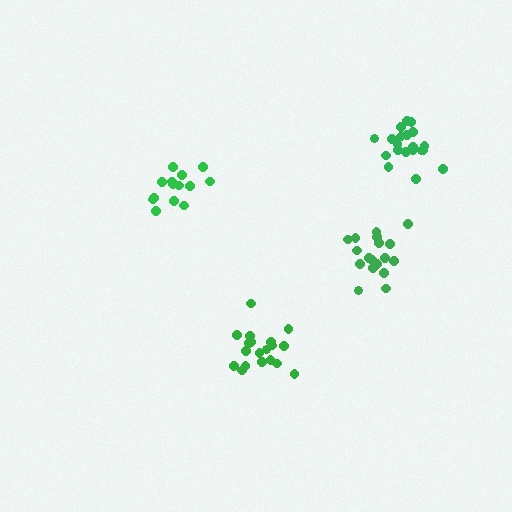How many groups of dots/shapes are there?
There are 4 groups.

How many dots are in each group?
Group 1: 20 dots, Group 2: 14 dots, Group 3: 19 dots, Group 4: 18 dots (71 total).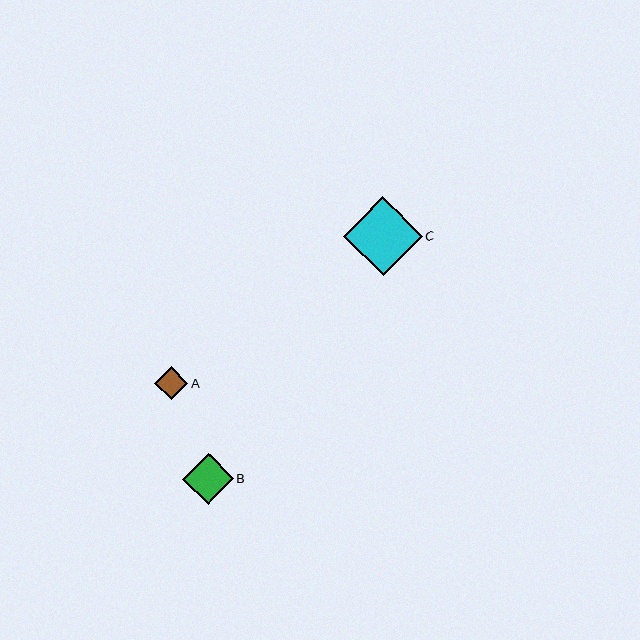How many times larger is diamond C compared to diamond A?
Diamond C is approximately 2.4 times the size of diamond A.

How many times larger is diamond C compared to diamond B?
Diamond C is approximately 1.5 times the size of diamond B.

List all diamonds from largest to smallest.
From largest to smallest: C, B, A.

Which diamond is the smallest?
Diamond A is the smallest with a size of approximately 33 pixels.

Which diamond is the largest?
Diamond C is the largest with a size of approximately 78 pixels.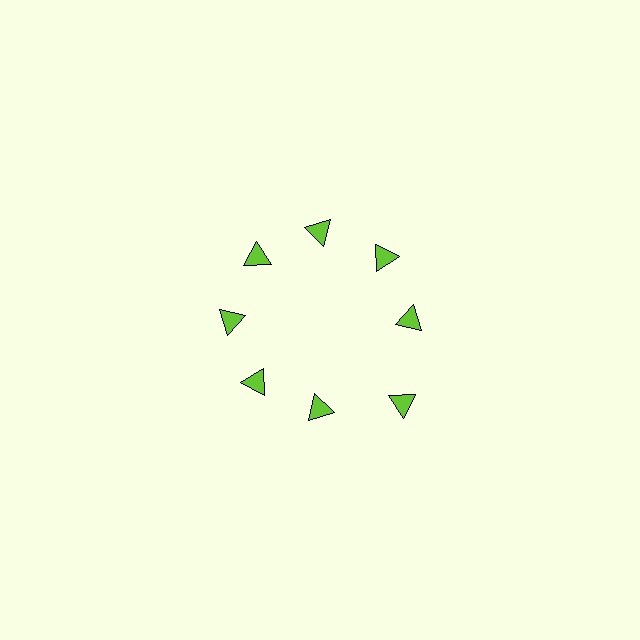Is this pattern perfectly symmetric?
No. The 8 lime triangles are arranged in a ring, but one element near the 4 o'clock position is pushed outward from the center, breaking the 8-fold rotational symmetry.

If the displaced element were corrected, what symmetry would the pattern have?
It would have 8-fold rotational symmetry — the pattern would map onto itself every 45 degrees.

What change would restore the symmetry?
The symmetry would be restored by moving it inward, back onto the ring so that all 8 triangles sit at equal angles and equal distance from the center.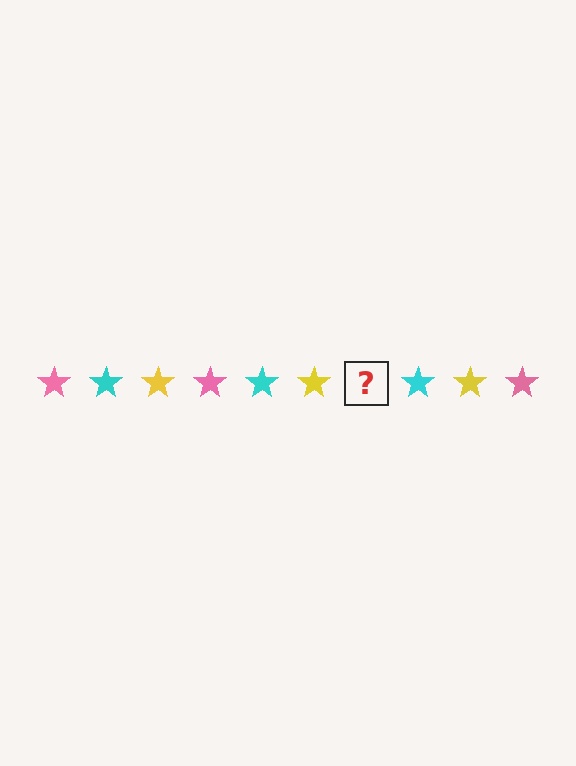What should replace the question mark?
The question mark should be replaced with a pink star.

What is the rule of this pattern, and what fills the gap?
The rule is that the pattern cycles through pink, cyan, yellow stars. The gap should be filled with a pink star.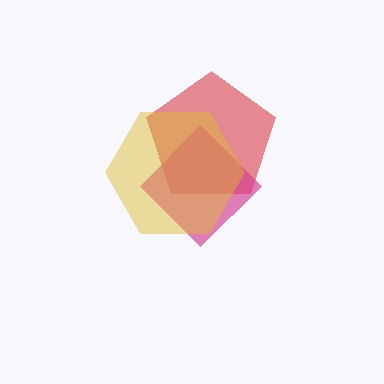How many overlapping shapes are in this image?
There are 3 overlapping shapes in the image.